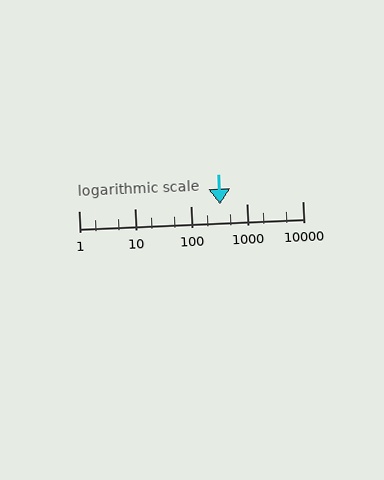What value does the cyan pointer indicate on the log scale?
The pointer indicates approximately 340.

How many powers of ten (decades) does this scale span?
The scale spans 4 decades, from 1 to 10000.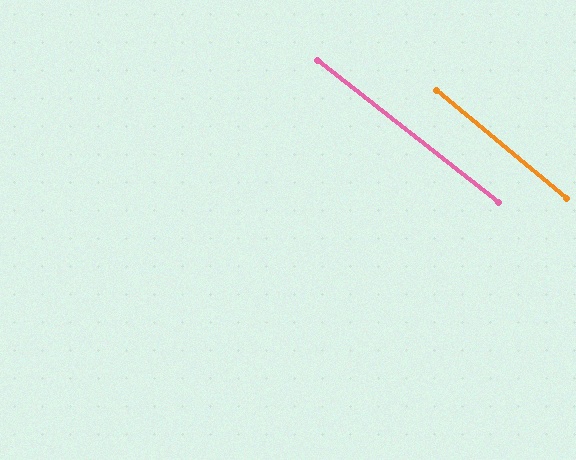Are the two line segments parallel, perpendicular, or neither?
Parallel — their directions differ by only 1.5°.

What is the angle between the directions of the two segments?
Approximately 1 degree.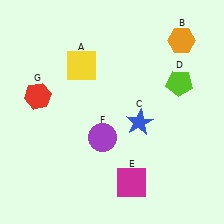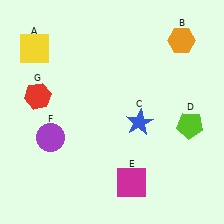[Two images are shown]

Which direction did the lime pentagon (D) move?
The lime pentagon (D) moved down.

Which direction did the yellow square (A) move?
The yellow square (A) moved left.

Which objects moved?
The objects that moved are: the yellow square (A), the lime pentagon (D), the purple circle (F).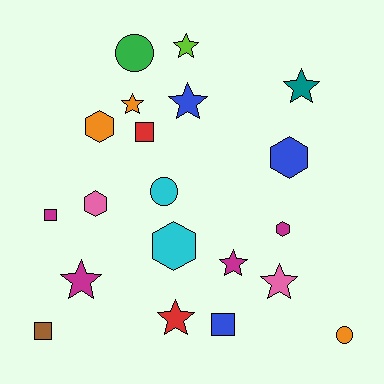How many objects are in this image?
There are 20 objects.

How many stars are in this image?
There are 8 stars.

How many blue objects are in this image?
There are 3 blue objects.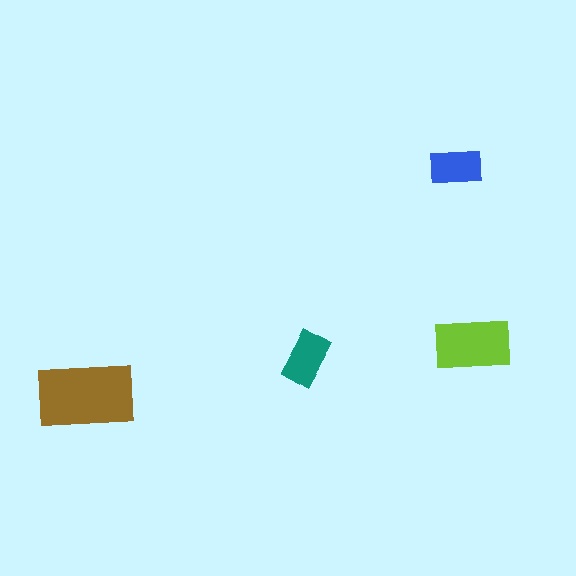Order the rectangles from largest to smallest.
the brown one, the lime one, the teal one, the blue one.